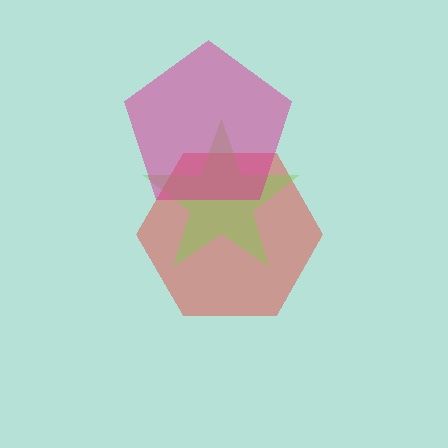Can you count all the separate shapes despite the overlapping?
Yes, there are 3 separate shapes.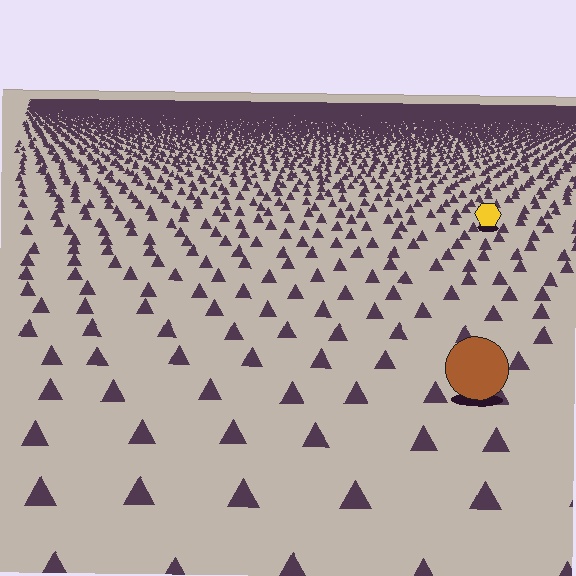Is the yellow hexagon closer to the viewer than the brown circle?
No. The brown circle is closer — you can tell from the texture gradient: the ground texture is coarser near it.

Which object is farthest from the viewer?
The yellow hexagon is farthest from the viewer. It appears smaller and the ground texture around it is denser.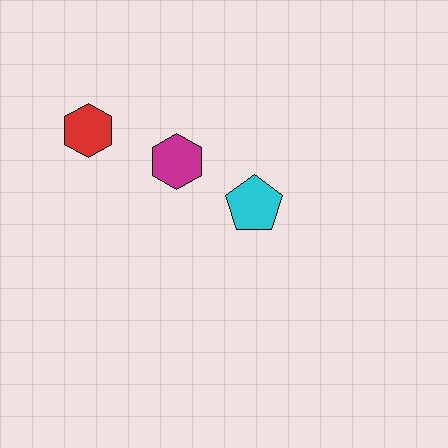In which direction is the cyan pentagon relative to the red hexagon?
The cyan pentagon is to the right of the red hexagon.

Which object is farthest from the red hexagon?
The cyan pentagon is farthest from the red hexagon.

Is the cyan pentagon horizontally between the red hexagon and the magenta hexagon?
No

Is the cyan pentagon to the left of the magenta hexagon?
No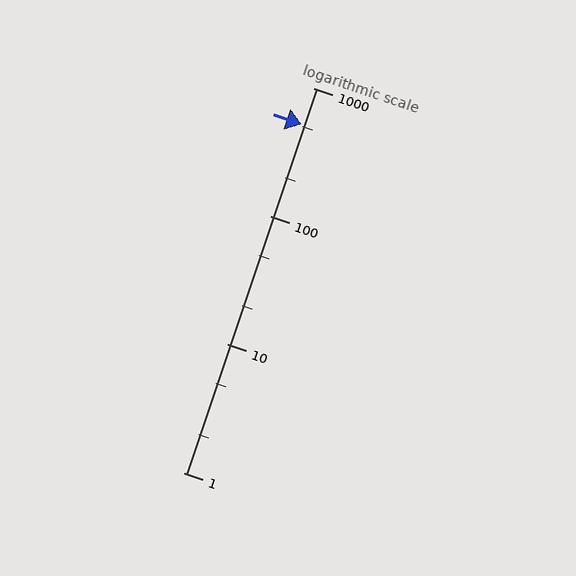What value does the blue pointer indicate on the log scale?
The pointer indicates approximately 520.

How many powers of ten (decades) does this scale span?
The scale spans 3 decades, from 1 to 1000.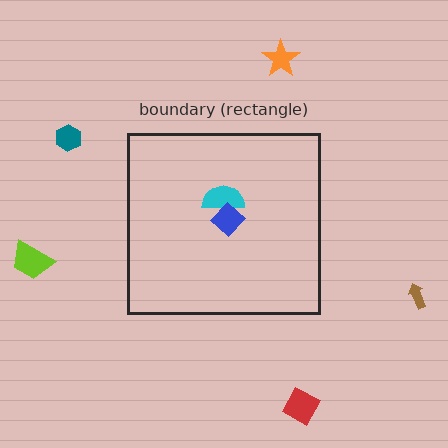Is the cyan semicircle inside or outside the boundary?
Inside.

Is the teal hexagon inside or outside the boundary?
Outside.